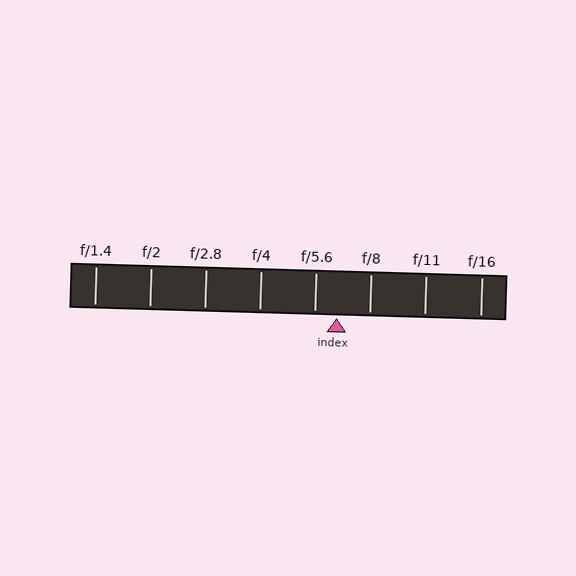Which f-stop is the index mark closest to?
The index mark is closest to f/5.6.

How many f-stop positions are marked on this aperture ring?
There are 8 f-stop positions marked.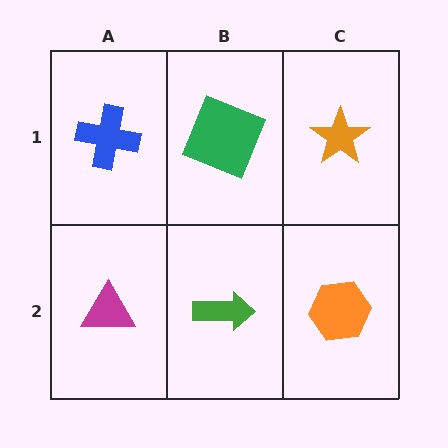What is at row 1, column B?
A green square.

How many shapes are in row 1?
3 shapes.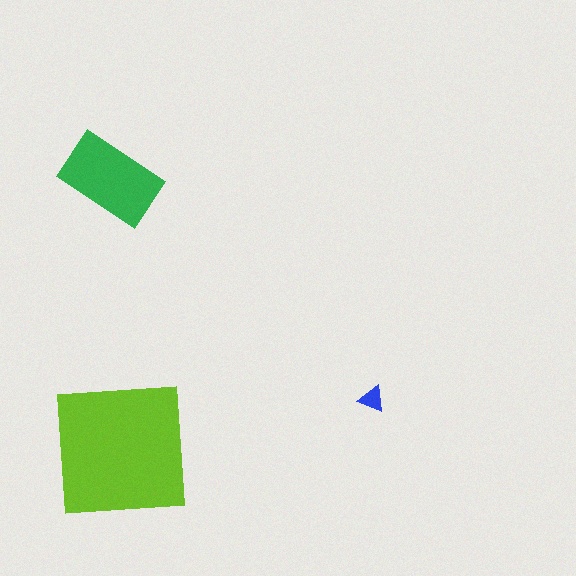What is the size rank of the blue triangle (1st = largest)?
3rd.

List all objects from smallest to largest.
The blue triangle, the green rectangle, the lime square.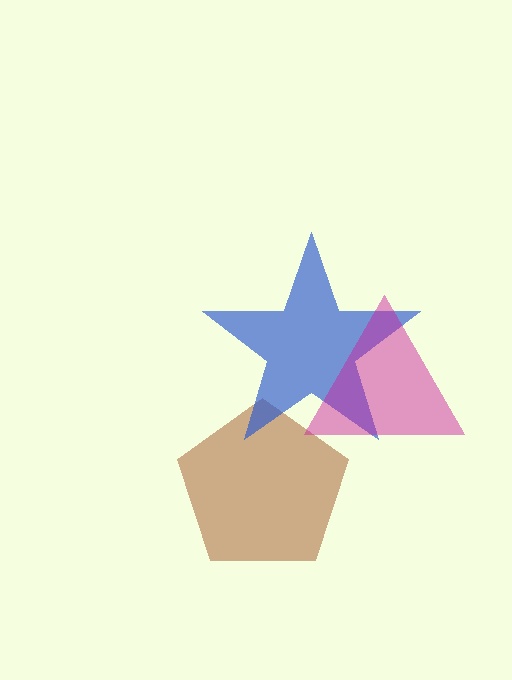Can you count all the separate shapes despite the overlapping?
Yes, there are 3 separate shapes.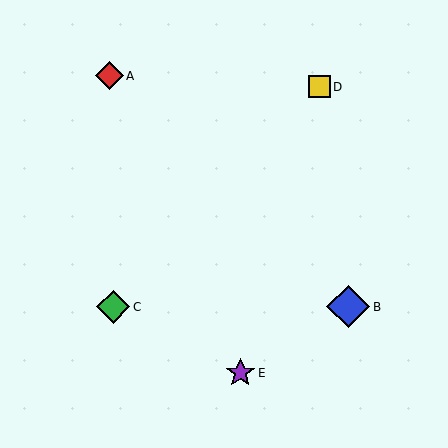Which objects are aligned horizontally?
Objects B, C are aligned horizontally.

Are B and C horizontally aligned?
Yes, both are at y≈307.